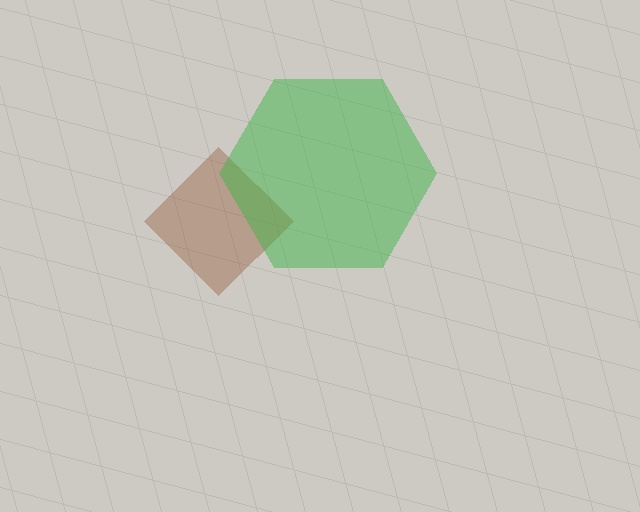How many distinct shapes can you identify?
There are 2 distinct shapes: a brown diamond, a green hexagon.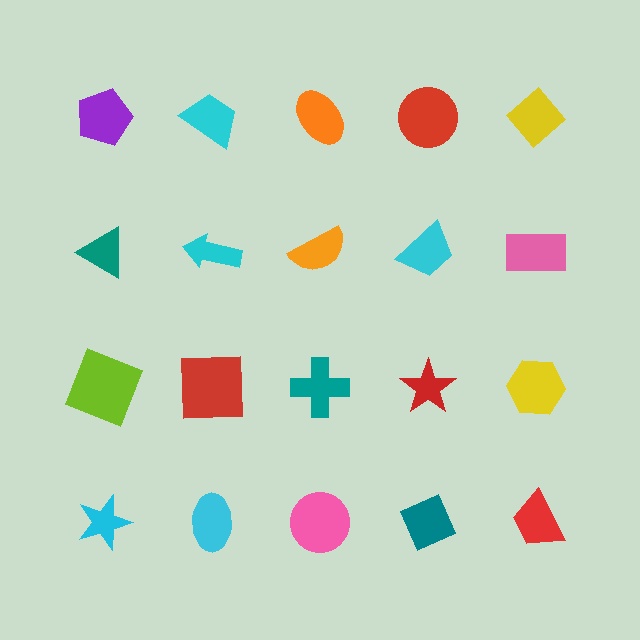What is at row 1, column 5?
A yellow diamond.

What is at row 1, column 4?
A red circle.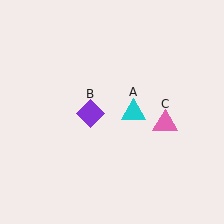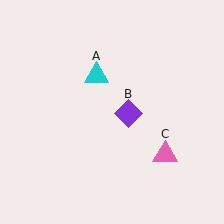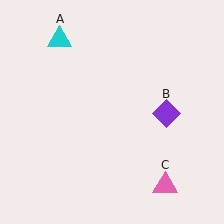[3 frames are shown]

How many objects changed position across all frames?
3 objects changed position: cyan triangle (object A), purple diamond (object B), pink triangle (object C).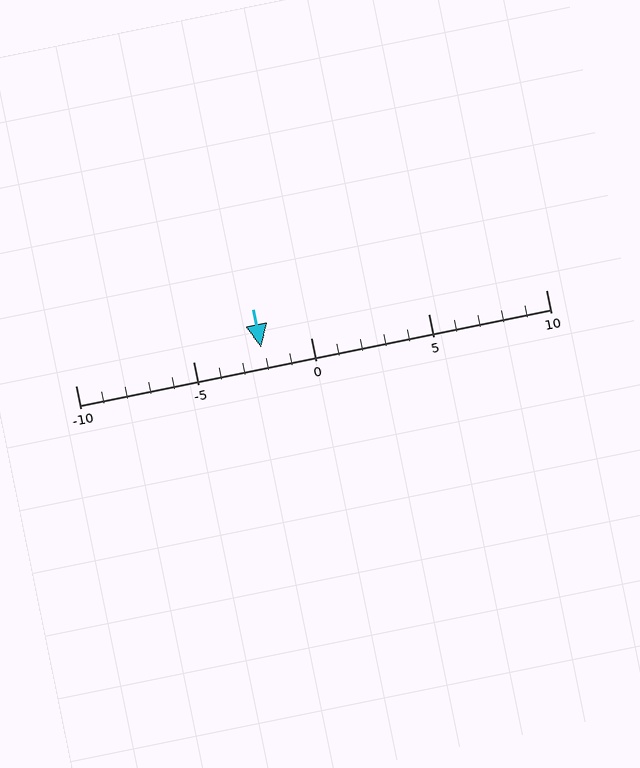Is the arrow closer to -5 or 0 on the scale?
The arrow is closer to 0.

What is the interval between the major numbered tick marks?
The major tick marks are spaced 5 units apart.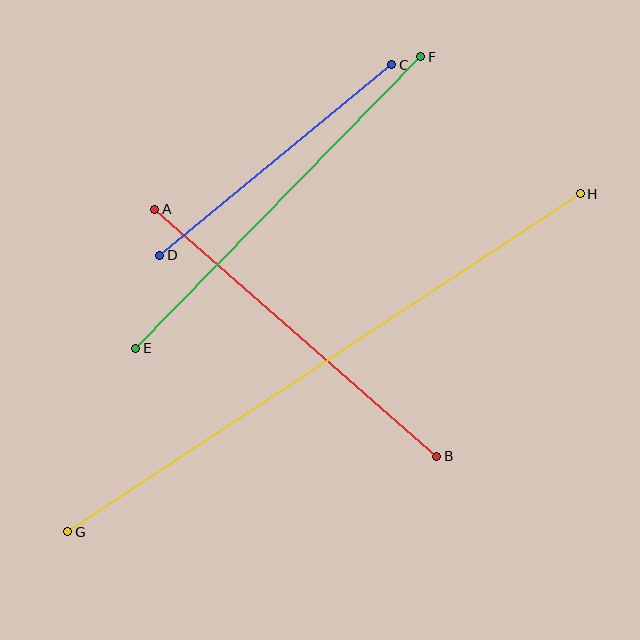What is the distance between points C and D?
The distance is approximately 301 pixels.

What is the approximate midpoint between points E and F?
The midpoint is at approximately (278, 202) pixels.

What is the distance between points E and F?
The distance is approximately 408 pixels.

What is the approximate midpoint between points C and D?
The midpoint is at approximately (276, 160) pixels.